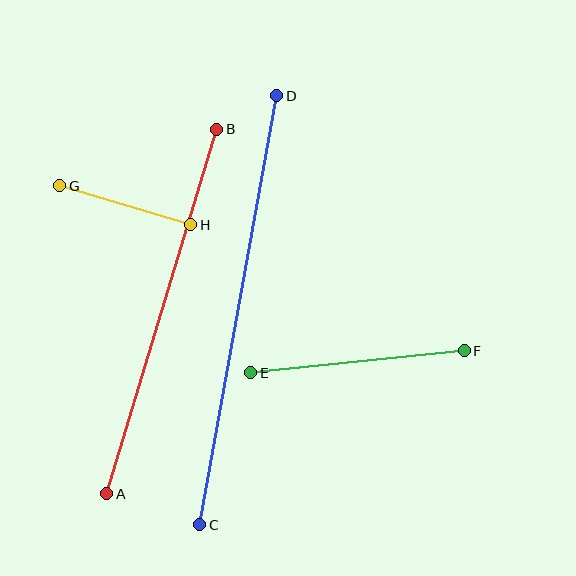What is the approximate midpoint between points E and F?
The midpoint is at approximately (357, 362) pixels.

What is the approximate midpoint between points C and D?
The midpoint is at approximately (238, 310) pixels.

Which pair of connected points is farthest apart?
Points C and D are farthest apart.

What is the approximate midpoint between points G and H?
The midpoint is at approximately (125, 205) pixels.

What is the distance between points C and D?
The distance is approximately 436 pixels.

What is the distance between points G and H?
The distance is approximately 137 pixels.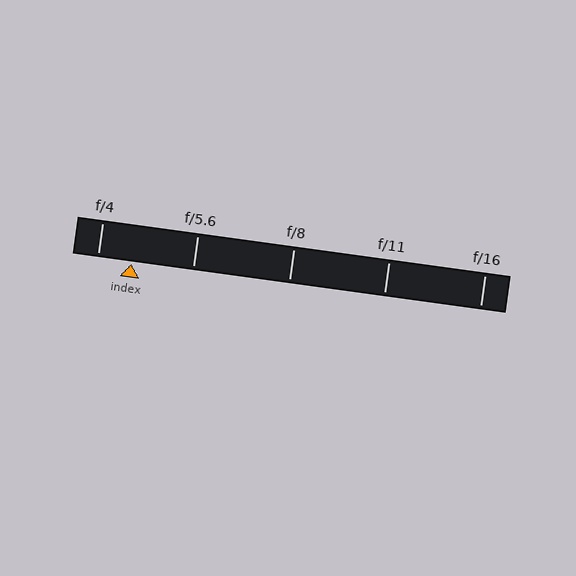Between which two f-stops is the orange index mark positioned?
The index mark is between f/4 and f/5.6.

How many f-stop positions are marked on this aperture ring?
There are 5 f-stop positions marked.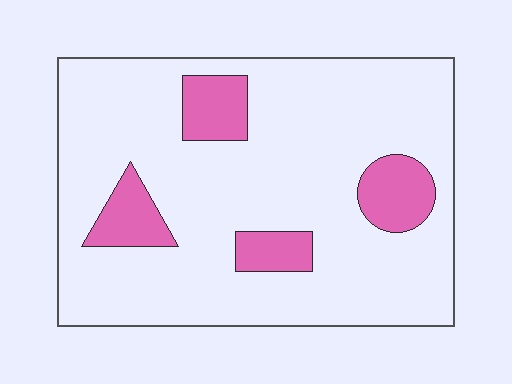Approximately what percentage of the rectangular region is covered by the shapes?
Approximately 15%.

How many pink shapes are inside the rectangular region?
4.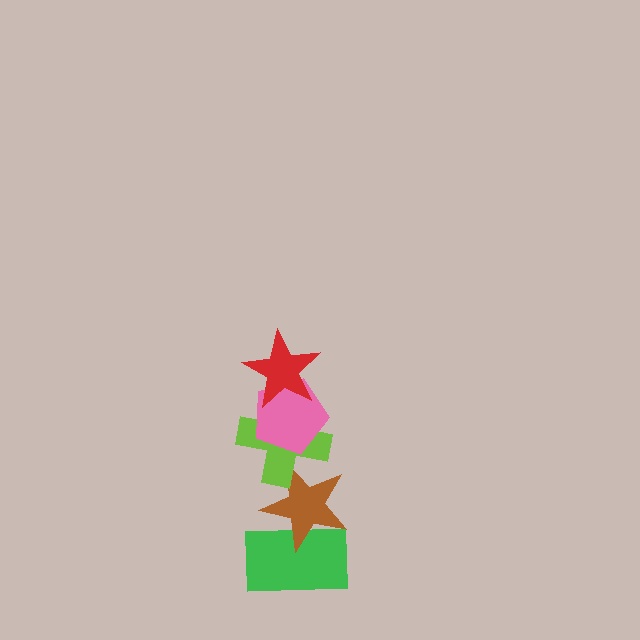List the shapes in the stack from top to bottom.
From top to bottom: the red star, the pink pentagon, the lime cross, the brown star, the green rectangle.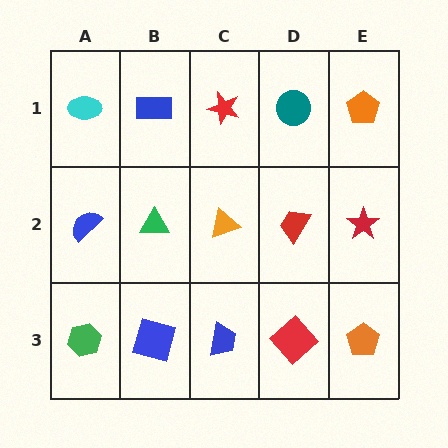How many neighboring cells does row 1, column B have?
3.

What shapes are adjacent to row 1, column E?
A red star (row 2, column E), a teal circle (row 1, column D).